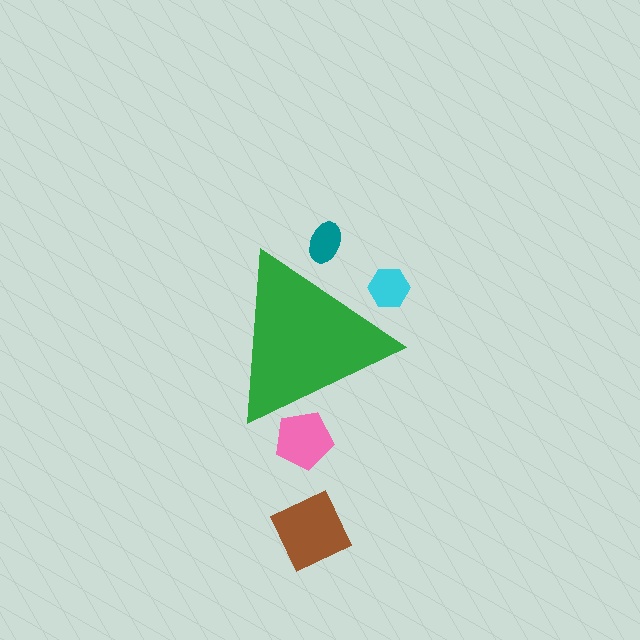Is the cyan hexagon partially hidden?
Yes, the cyan hexagon is partially hidden behind the green triangle.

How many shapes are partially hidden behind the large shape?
3 shapes are partially hidden.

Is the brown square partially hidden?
No, the brown square is fully visible.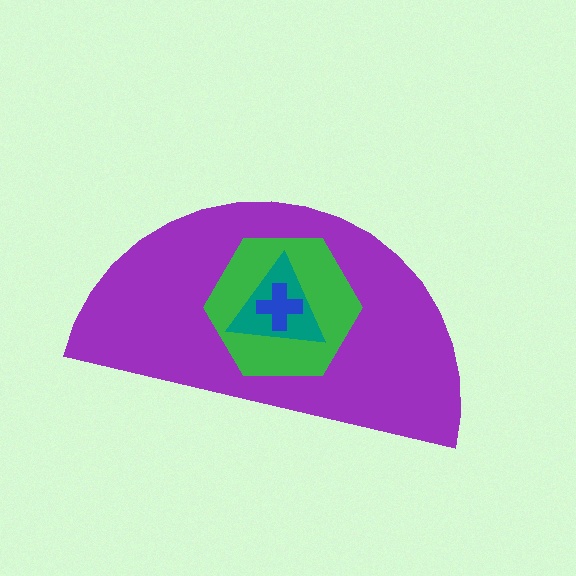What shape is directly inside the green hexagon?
The teal triangle.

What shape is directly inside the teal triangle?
The blue cross.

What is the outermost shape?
The purple semicircle.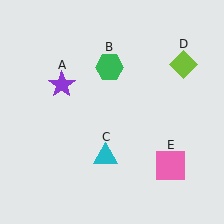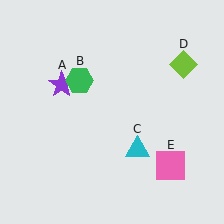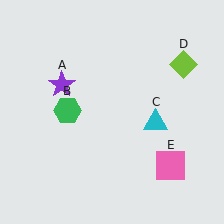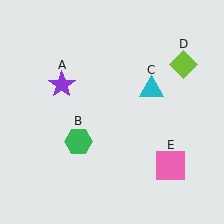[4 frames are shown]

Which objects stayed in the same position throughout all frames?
Purple star (object A) and lime diamond (object D) and pink square (object E) remained stationary.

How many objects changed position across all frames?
2 objects changed position: green hexagon (object B), cyan triangle (object C).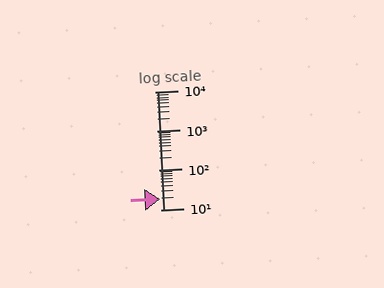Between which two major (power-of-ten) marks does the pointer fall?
The pointer is between 10 and 100.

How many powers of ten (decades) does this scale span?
The scale spans 3 decades, from 10 to 10000.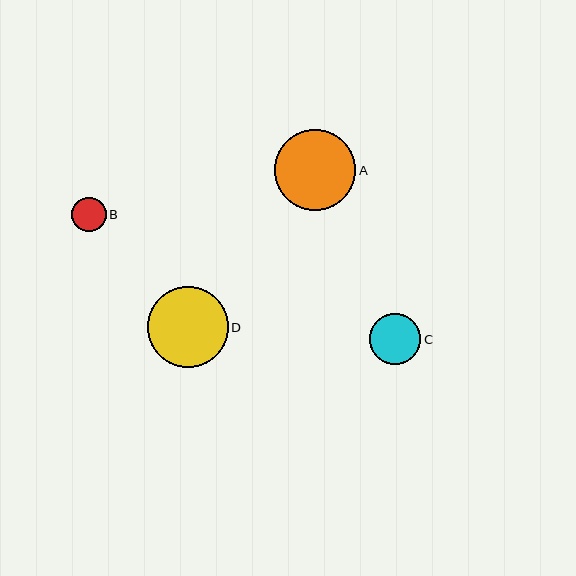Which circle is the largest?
Circle D is the largest with a size of approximately 81 pixels.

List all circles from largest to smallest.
From largest to smallest: D, A, C, B.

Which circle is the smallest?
Circle B is the smallest with a size of approximately 35 pixels.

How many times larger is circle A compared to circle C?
Circle A is approximately 1.6 times the size of circle C.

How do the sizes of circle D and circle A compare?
Circle D and circle A are approximately the same size.